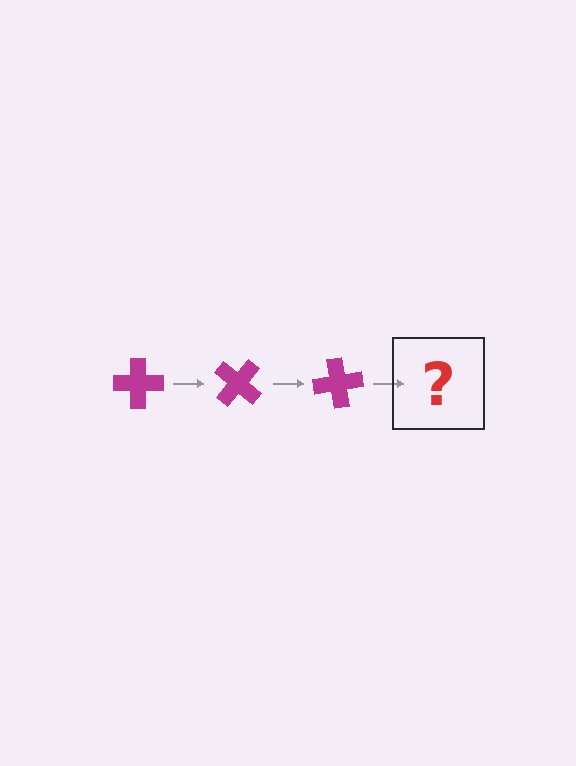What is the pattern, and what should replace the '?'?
The pattern is that the cross rotates 40 degrees each step. The '?' should be a magenta cross rotated 120 degrees.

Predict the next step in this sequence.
The next step is a magenta cross rotated 120 degrees.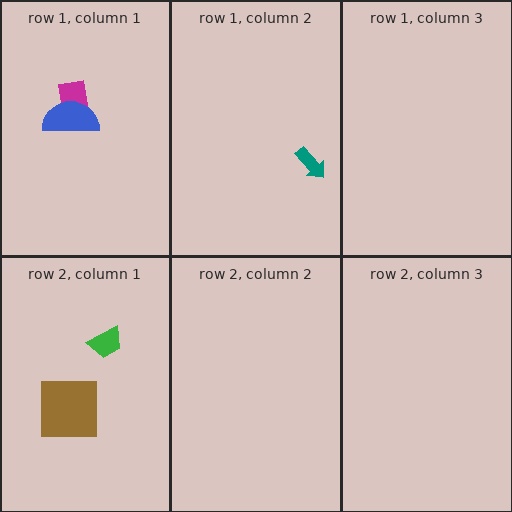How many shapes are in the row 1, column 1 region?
2.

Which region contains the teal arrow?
The row 1, column 2 region.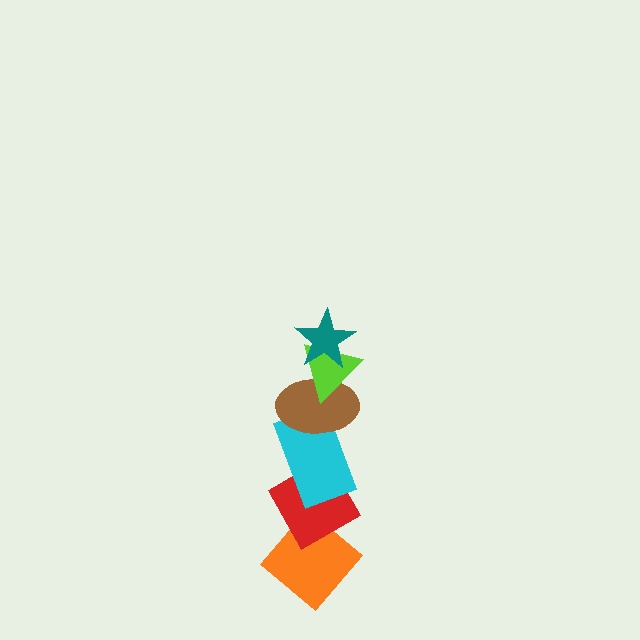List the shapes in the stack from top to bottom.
From top to bottom: the teal star, the lime triangle, the brown ellipse, the cyan rectangle, the red diamond, the orange diamond.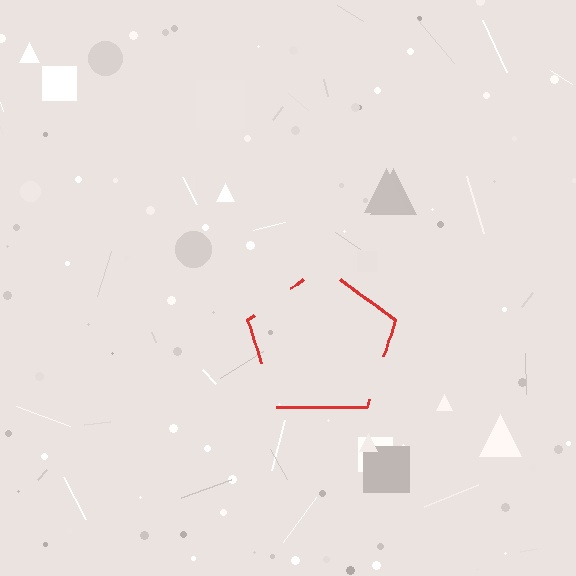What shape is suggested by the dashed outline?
The dashed outline suggests a pentagon.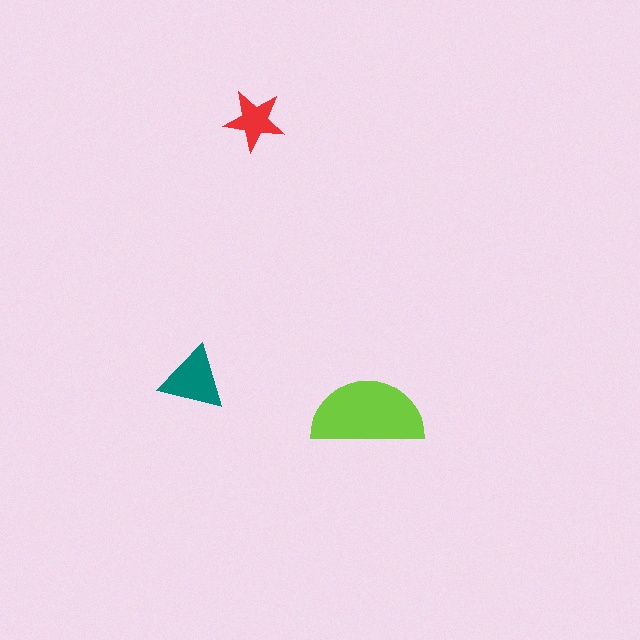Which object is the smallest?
The red star.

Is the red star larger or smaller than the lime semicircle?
Smaller.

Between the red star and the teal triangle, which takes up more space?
The teal triangle.